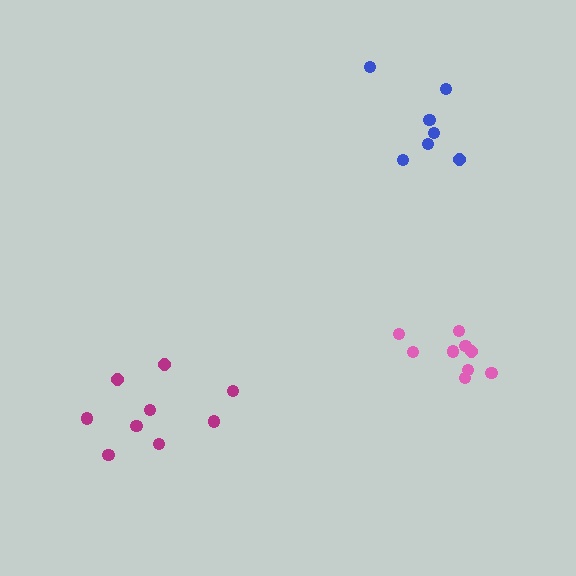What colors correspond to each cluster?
The clusters are colored: magenta, pink, blue.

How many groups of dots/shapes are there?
There are 3 groups.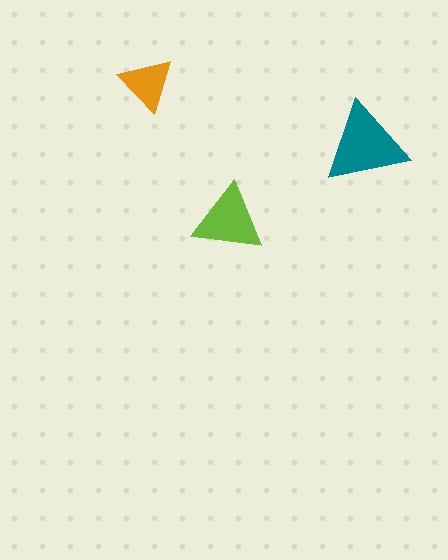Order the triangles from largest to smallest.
the teal one, the lime one, the orange one.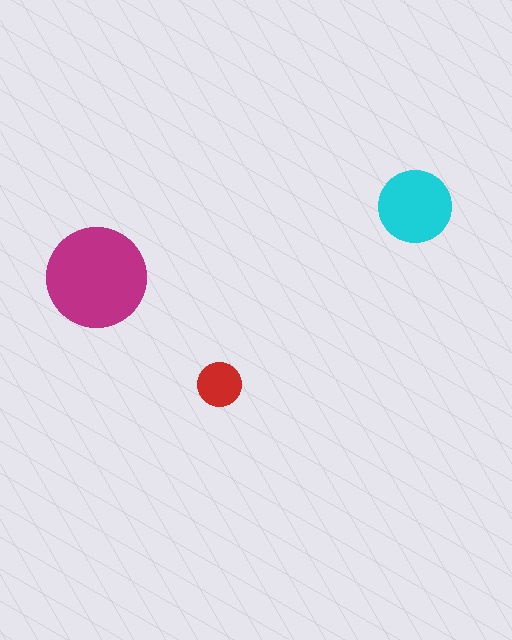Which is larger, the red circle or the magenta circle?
The magenta one.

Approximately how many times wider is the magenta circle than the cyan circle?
About 1.5 times wider.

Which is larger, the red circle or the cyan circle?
The cyan one.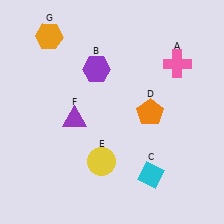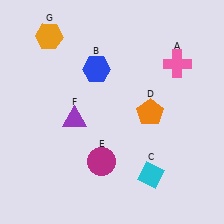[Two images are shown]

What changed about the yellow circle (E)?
In Image 1, E is yellow. In Image 2, it changed to magenta.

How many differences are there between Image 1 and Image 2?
There are 2 differences between the two images.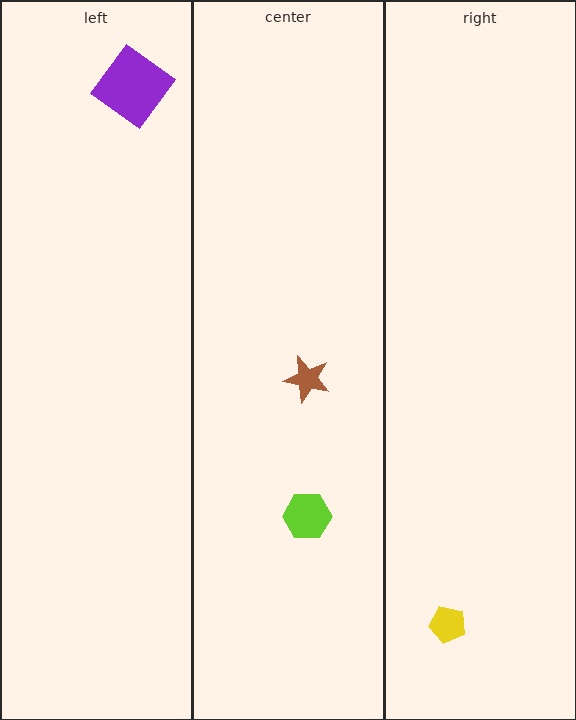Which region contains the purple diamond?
The left region.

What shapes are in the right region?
The yellow pentagon.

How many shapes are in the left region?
1.